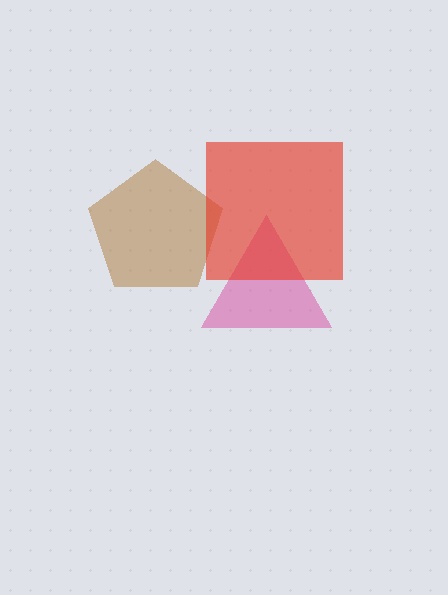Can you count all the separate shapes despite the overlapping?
Yes, there are 3 separate shapes.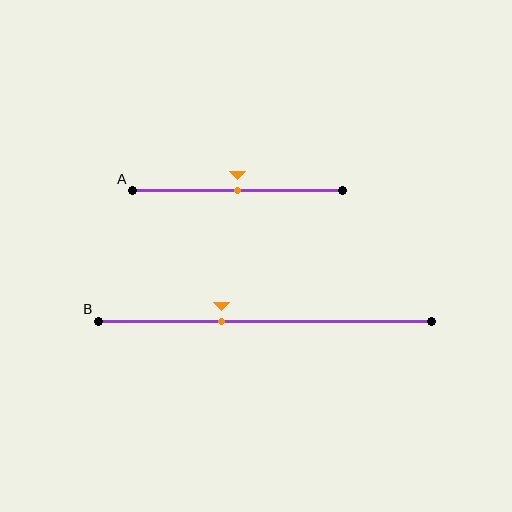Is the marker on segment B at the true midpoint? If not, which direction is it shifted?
No, the marker on segment B is shifted to the left by about 13% of the segment length.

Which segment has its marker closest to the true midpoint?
Segment A has its marker closest to the true midpoint.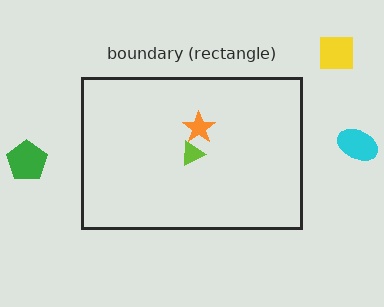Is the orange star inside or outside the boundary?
Inside.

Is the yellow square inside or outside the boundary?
Outside.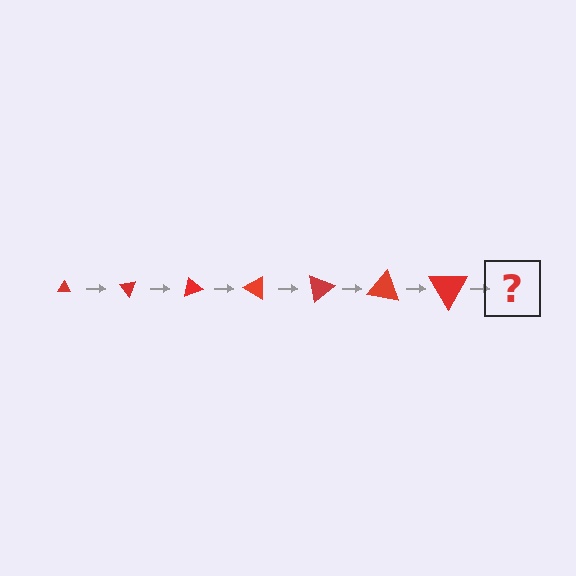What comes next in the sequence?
The next element should be a triangle, larger than the previous one and rotated 350 degrees from the start.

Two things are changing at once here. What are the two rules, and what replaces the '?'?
The two rules are that the triangle grows larger each step and it rotates 50 degrees each step. The '?' should be a triangle, larger than the previous one and rotated 350 degrees from the start.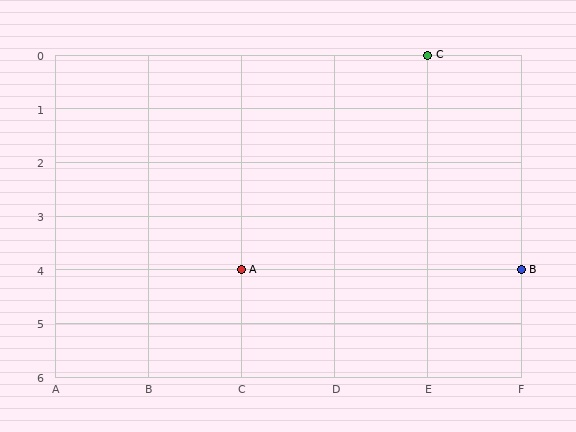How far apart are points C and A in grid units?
Points C and A are 2 columns and 4 rows apart (about 4.5 grid units diagonally).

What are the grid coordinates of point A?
Point A is at grid coordinates (C, 4).